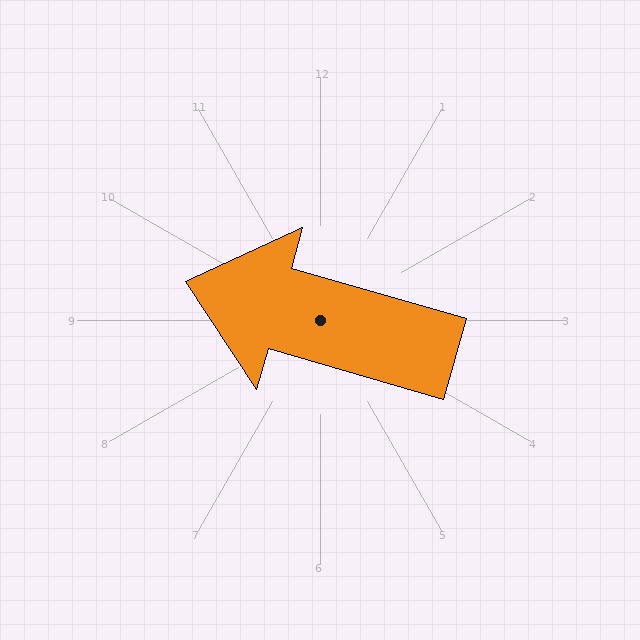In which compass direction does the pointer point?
West.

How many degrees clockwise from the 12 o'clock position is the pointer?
Approximately 286 degrees.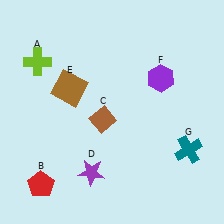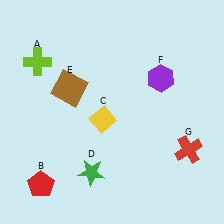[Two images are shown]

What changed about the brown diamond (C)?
In Image 1, C is brown. In Image 2, it changed to yellow.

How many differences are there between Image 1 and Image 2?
There are 3 differences between the two images.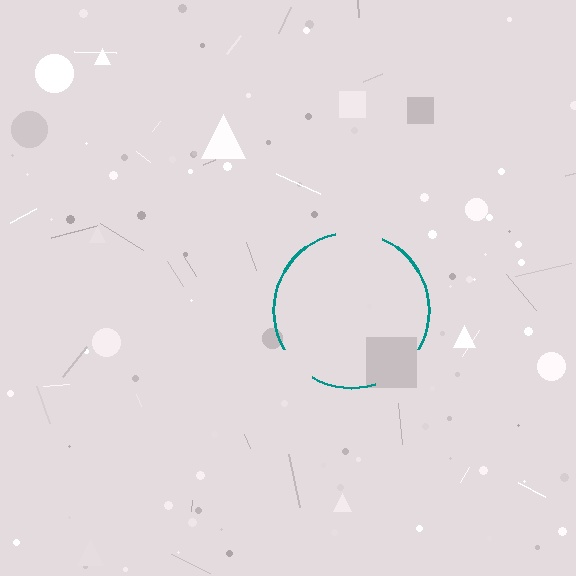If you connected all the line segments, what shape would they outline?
They would outline a circle.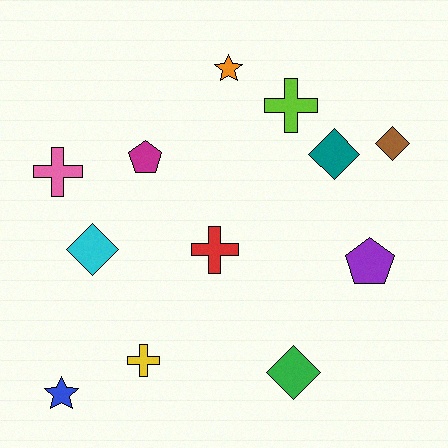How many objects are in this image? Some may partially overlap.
There are 12 objects.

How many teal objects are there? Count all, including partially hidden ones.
There is 1 teal object.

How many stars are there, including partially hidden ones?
There are 2 stars.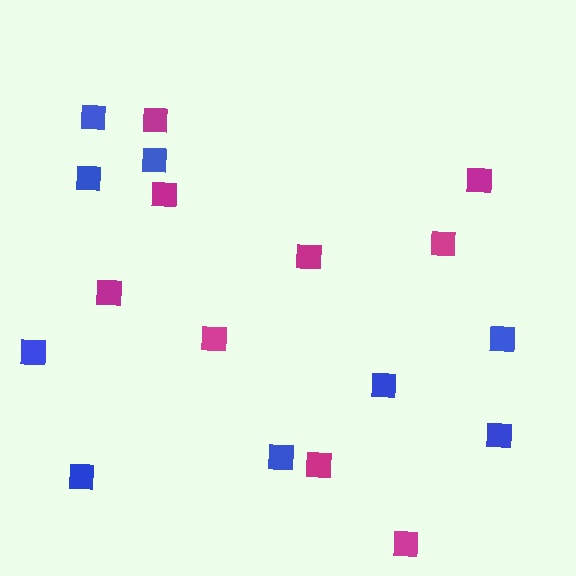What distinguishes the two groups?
There are 2 groups: one group of magenta squares (9) and one group of blue squares (9).